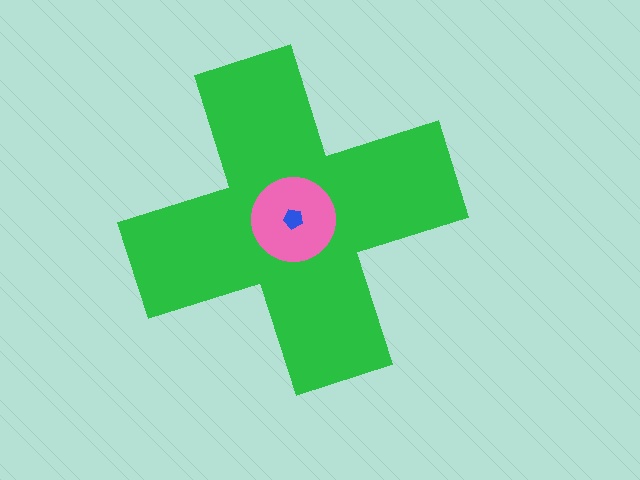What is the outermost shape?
The green cross.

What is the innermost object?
The blue pentagon.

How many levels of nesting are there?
3.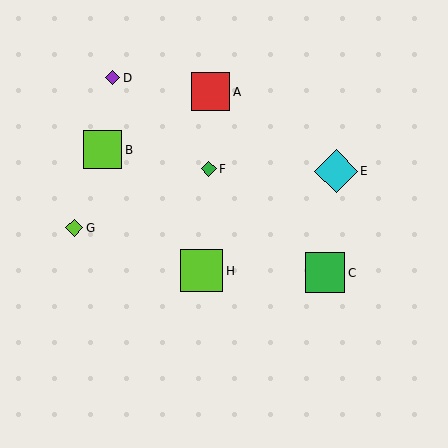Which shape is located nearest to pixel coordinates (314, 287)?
The green square (labeled C) at (325, 273) is nearest to that location.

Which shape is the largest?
The cyan diamond (labeled E) is the largest.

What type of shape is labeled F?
Shape F is a green diamond.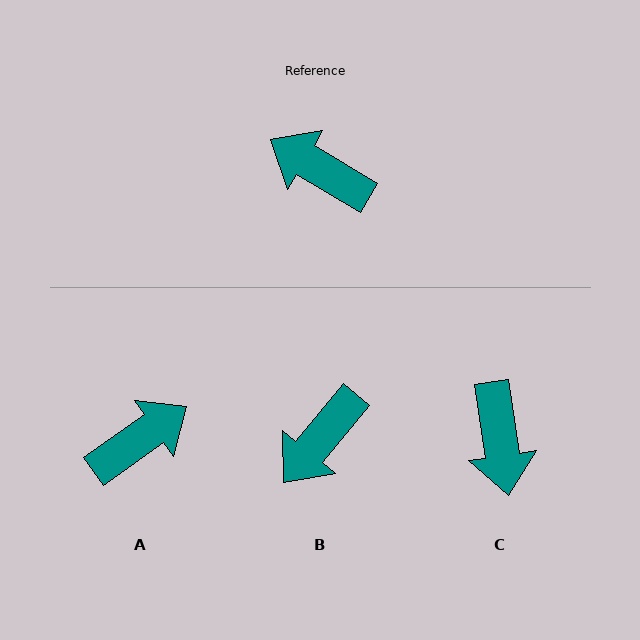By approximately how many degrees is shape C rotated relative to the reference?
Approximately 129 degrees counter-clockwise.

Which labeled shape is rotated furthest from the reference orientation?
C, about 129 degrees away.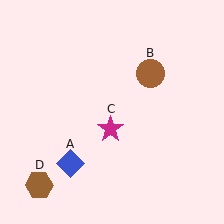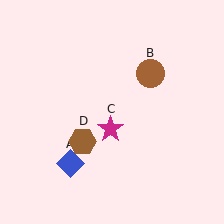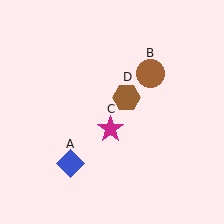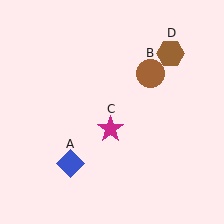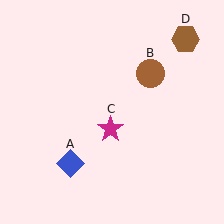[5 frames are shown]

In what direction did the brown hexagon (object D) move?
The brown hexagon (object D) moved up and to the right.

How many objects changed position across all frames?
1 object changed position: brown hexagon (object D).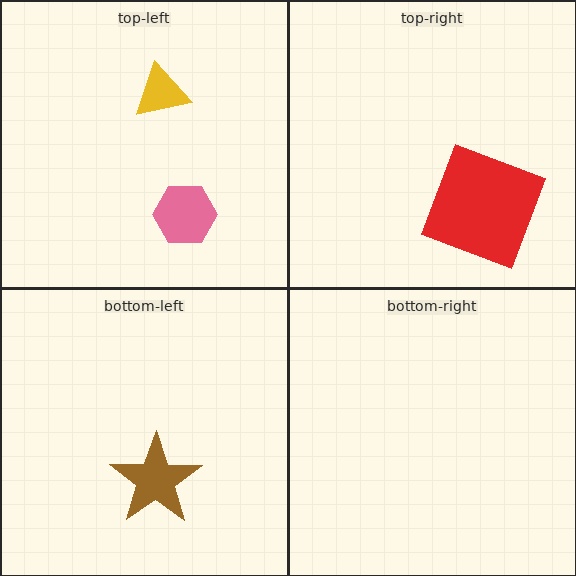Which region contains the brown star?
The bottom-left region.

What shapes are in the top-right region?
The red square.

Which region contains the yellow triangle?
The top-left region.